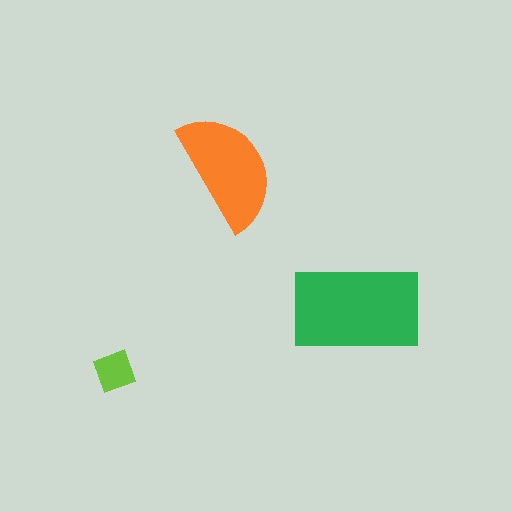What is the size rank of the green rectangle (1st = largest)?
1st.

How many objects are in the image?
There are 3 objects in the image.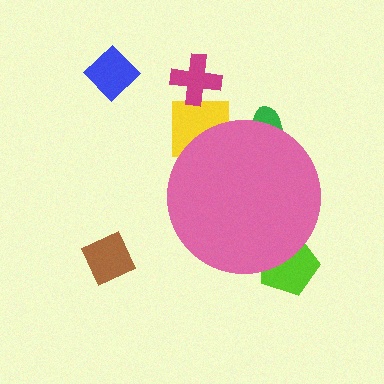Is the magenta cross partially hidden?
No, the magenta cross is fully visible.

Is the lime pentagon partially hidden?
Yes, the lime pentagon is partially hidden behind the pink circle.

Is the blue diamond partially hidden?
No, the blue diamond is fully visible.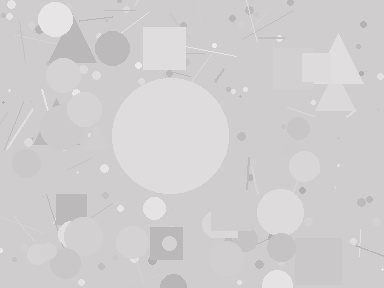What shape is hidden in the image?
A circle is hidden in the image.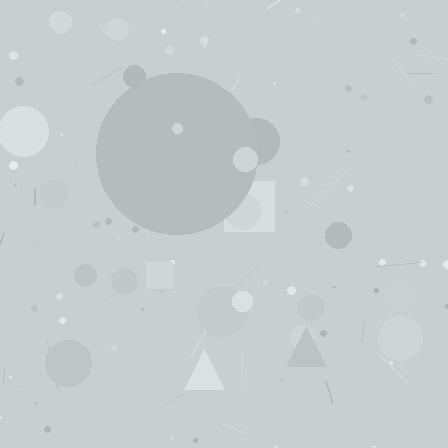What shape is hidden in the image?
A circle is hidden in the image.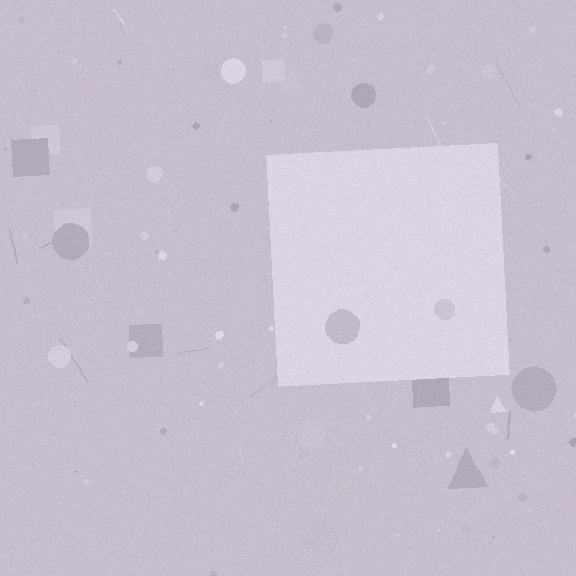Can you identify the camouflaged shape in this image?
The camouflaged shape is a square.